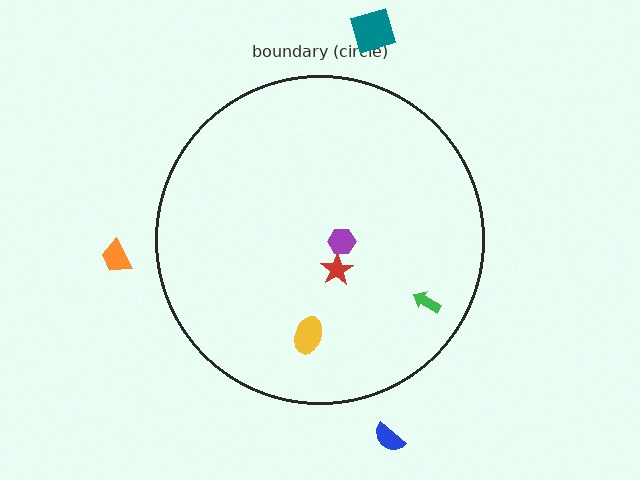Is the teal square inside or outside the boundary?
Outside.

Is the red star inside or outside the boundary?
Inside.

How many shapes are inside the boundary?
4 inside, 3 outside.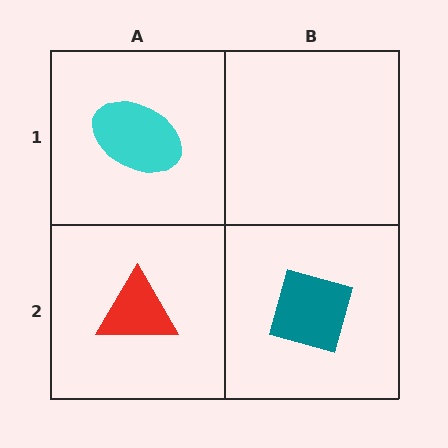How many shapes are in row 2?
2 shapes.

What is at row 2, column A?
A red triangle.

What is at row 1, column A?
A cyan ellipse.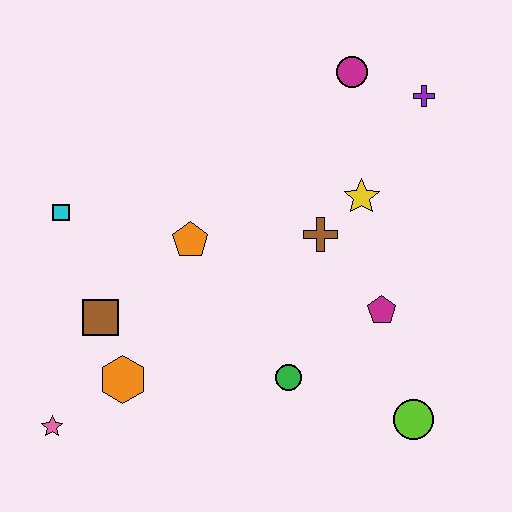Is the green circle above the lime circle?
Yes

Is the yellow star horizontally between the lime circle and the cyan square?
Yes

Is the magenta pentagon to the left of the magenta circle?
No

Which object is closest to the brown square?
The orange hexagon is closest to the brown square.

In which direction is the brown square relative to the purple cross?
The brown square is to the left of the purple cross.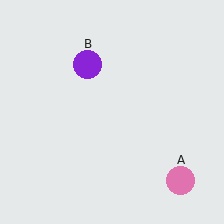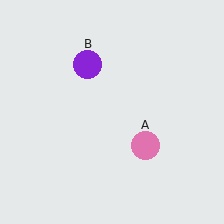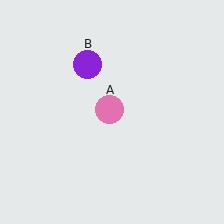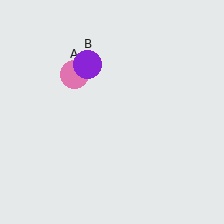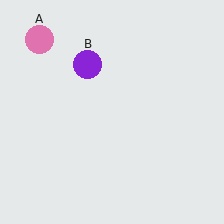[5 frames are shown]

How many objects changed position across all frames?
1 object changed position: pink circle (object A).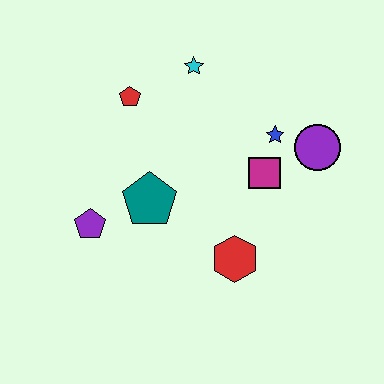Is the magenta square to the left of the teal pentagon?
No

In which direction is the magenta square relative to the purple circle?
The magenta square is to the left of the purple circle.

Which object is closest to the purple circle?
The blue star is closest to the purple circle.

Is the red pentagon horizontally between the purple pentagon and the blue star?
Yes